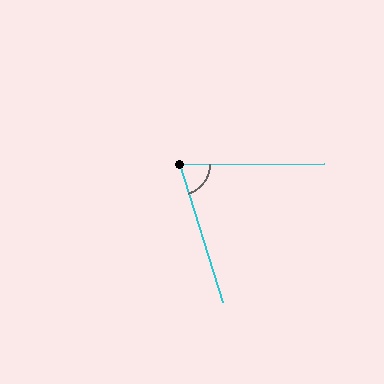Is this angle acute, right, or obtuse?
It is acute.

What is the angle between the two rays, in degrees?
Approximately 73 degrees.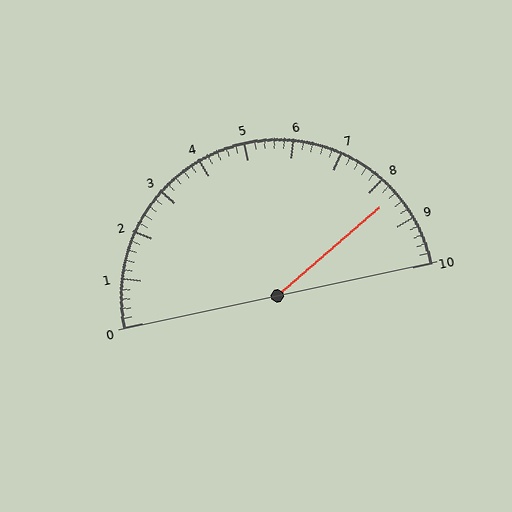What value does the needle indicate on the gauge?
The needle indicates approximately 8.4.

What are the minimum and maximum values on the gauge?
The gauge ranges from 0 to 10.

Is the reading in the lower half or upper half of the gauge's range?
The reading is in the upper half of the range (0 to 10).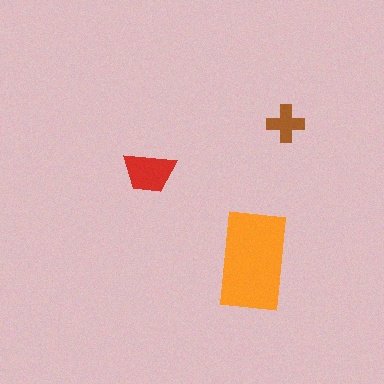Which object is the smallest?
The brown cross.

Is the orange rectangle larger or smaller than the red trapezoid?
Larger.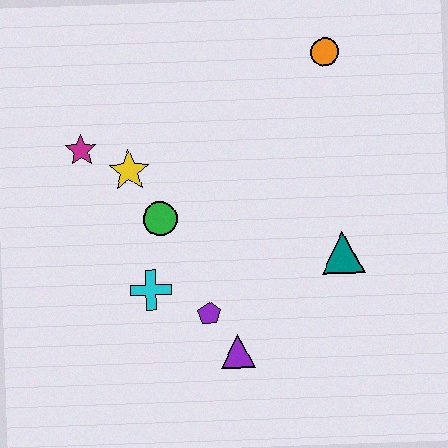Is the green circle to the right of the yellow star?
Yes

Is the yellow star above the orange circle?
No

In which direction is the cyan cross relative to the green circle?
The cyan cross is below the green circle.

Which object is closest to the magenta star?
The yellow star is closest to the magenta star.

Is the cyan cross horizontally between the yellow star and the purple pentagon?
Yes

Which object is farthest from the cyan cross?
The orange circle is farthest from the cyan cross.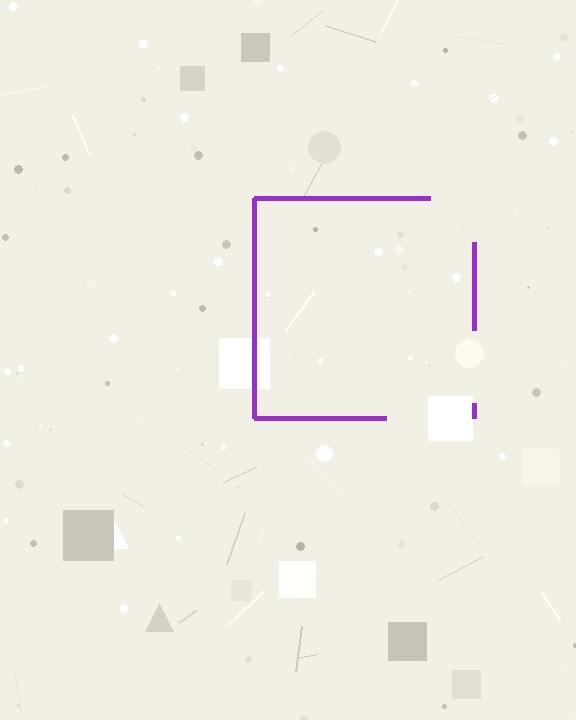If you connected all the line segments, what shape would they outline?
They would outline a square.